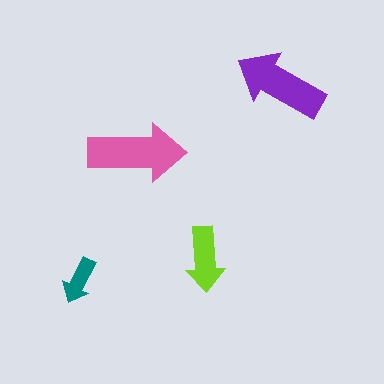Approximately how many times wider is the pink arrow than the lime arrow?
About 1.5 times wider.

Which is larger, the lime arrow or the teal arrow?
The lime one.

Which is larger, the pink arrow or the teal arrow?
The pink one.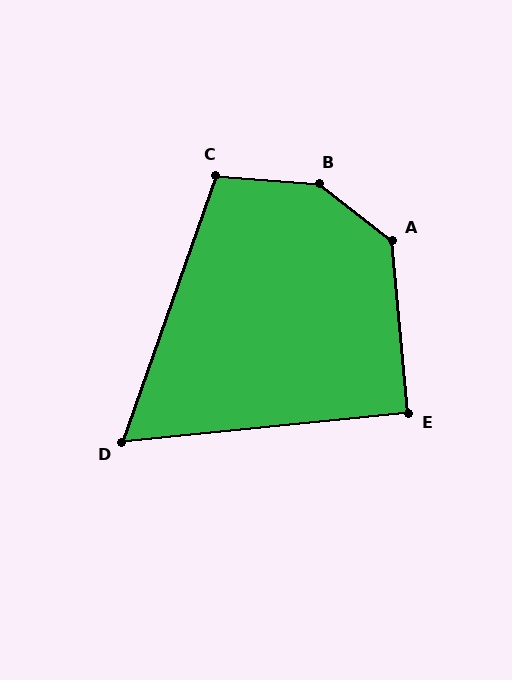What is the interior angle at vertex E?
Approximately 91 degrees (approximately right).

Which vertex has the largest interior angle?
B, at approximately 146 degrees.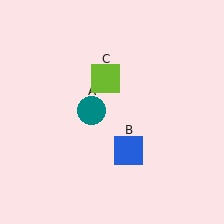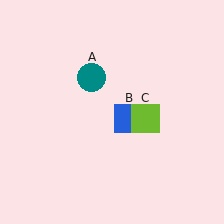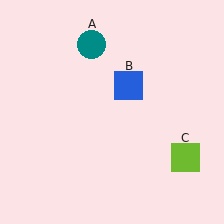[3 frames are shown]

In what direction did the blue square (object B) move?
The blue square (object B) moved up.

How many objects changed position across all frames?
3 objects changed position: teal circle (object A), blue square (object B), lime square (object C).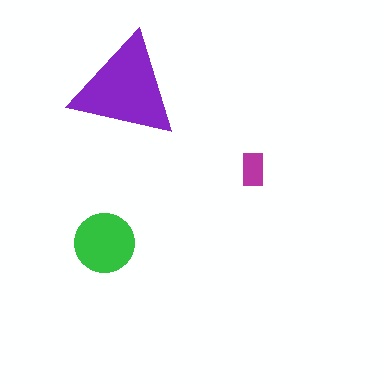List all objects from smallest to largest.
The magenta rectangle, the green circle, the purple triangle.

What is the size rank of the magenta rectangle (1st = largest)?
3rd.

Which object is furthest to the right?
The magenta rectangle is rightmost.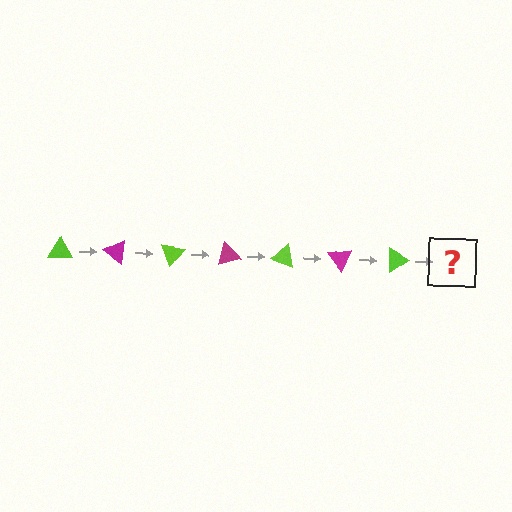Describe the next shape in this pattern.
It should be a magenta triangle, rotated 245 degrees from the start.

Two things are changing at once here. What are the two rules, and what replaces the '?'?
The two rules are that it rotates 35 degrees each step and the color cycles through lime and magenta. The '?' should be a magenta triangle, rotated 245 degrees from the start.